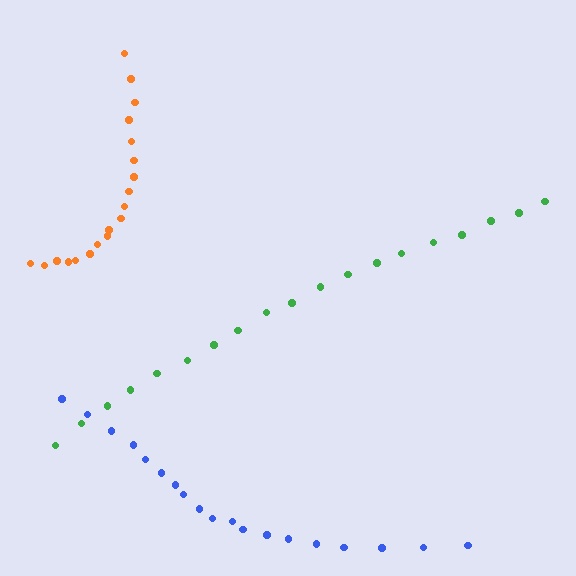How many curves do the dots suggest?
There are 3 distinct paths.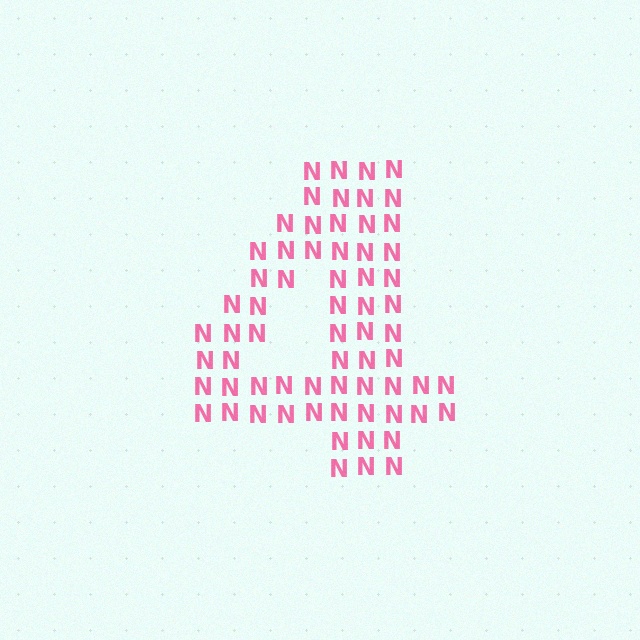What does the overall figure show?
The overall figure shows the digit 4.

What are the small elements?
The small elements are letter N's.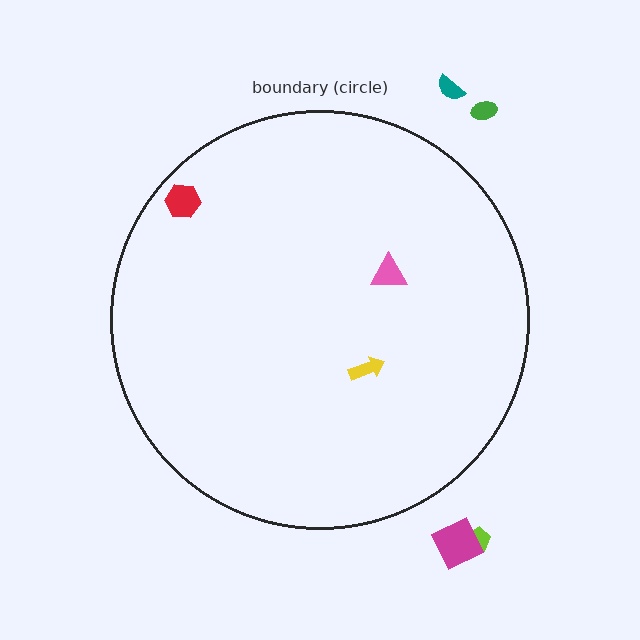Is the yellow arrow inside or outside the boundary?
Inside.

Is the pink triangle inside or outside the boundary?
Inside.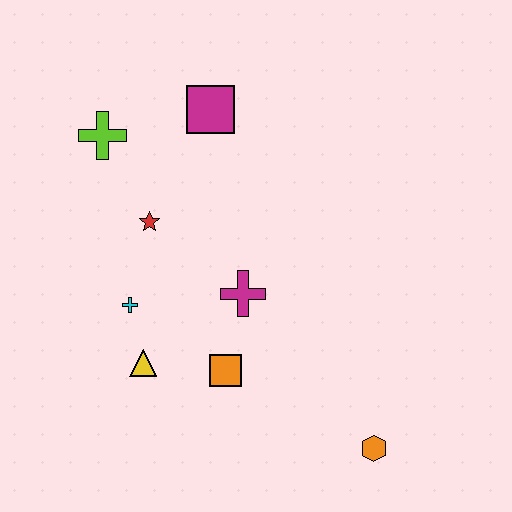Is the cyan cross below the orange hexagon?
No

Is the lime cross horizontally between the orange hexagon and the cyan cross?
No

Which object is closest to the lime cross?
The red star is closest to the lime cross.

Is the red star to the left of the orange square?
Yes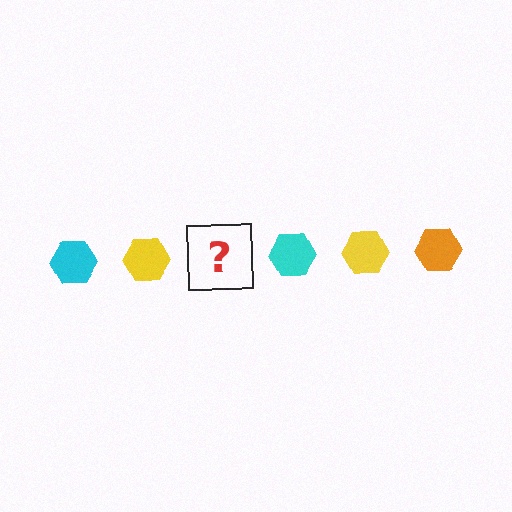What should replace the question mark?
The question mark should be replaced with an orange hexagon.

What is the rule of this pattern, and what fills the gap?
The rule is that the pattern cycles through cyan, yellow, orange hexagons. The gap should be filled with an orange hexagon.